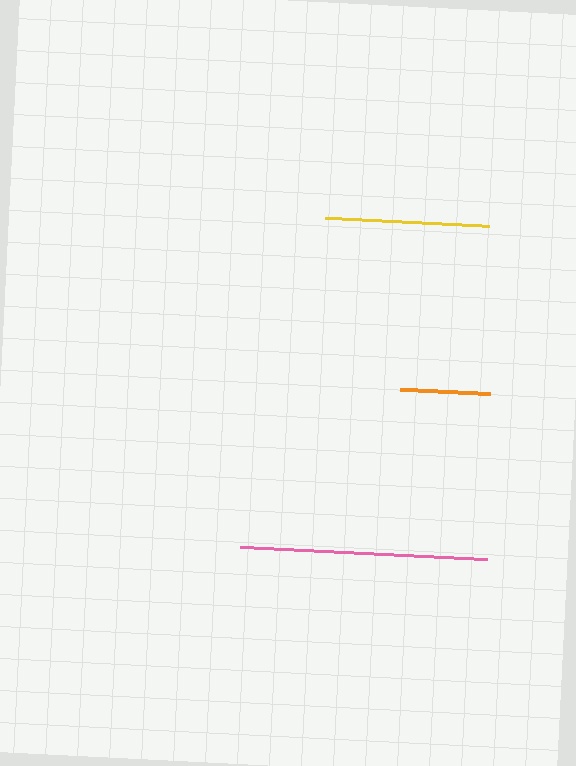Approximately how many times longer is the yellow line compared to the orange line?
The yellow line is approximately 1.8 times the length of the orange line.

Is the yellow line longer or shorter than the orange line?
The yellow line is longer than the orange line.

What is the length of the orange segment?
The orange segment is approximately 90 pixels long.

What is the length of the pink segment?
The pink segment is approximately 248 pixels long.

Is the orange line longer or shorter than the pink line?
The pink line is longer than the orange line.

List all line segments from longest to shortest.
From longest to shortest: pink, yellow, orange.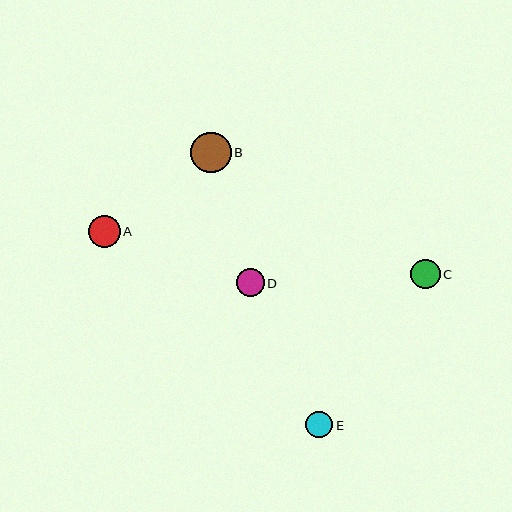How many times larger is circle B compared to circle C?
Circle B is approximately 1.4 times the size of circle C.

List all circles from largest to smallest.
From largest to smallest: B, A, C, D, E.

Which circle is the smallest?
Circle E is the smallest with a size of approximately 27 pixels.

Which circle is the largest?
Circle B is the largest with a size of approximately 41 pixels.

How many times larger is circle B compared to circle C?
Circle B is approximately 1.4 times the size of circle C.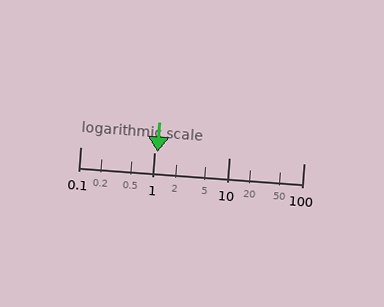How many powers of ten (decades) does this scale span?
The scale spans 3 decades, from 0.1 to 100.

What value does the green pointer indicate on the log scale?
The pointer indicates approximately 1.1.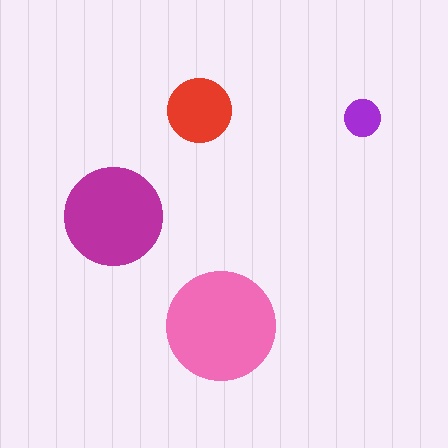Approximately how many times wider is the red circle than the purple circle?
About 1.5 times wider.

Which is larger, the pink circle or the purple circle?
The pink one.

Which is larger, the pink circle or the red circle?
The pink one.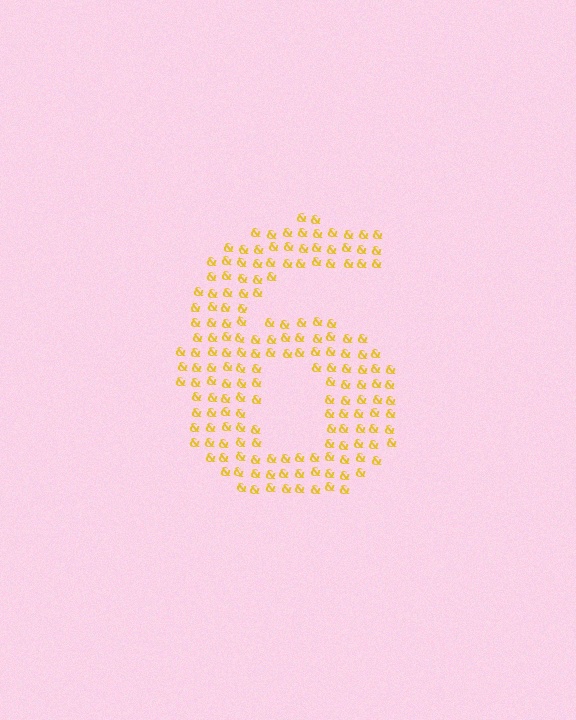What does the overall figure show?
The overall figure shows the digit 6.